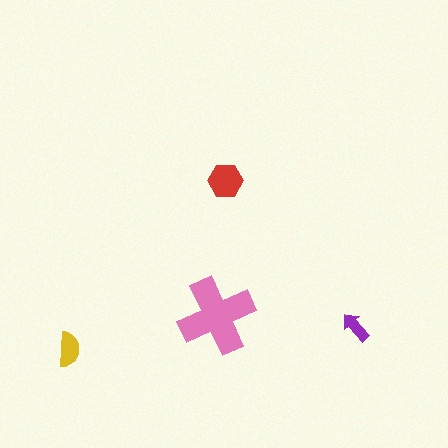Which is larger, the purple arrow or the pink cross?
The pink cross.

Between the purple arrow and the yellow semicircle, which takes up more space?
The yellow semicircle.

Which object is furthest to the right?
The purple arrow is rightmost.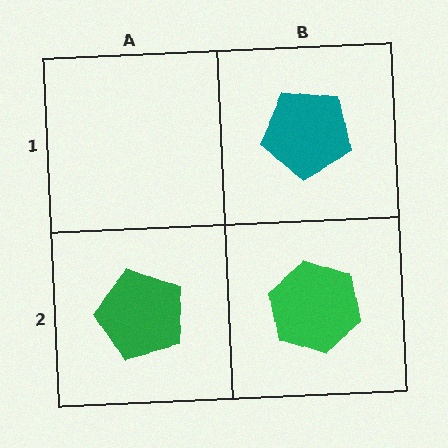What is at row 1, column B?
A teal pentagon.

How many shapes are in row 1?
1 shape.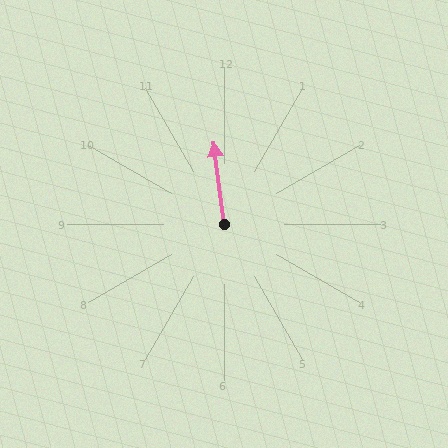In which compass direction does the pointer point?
North.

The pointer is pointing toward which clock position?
Roughly 12 o'clock.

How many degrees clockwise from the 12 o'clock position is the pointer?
Approximately 353 degrees.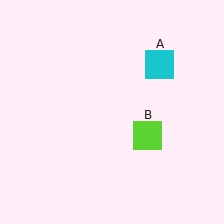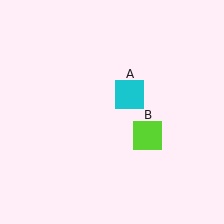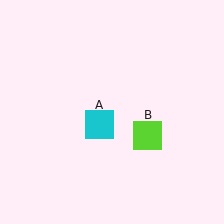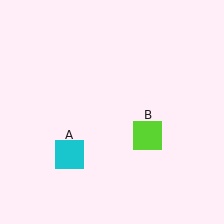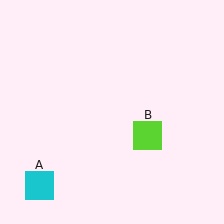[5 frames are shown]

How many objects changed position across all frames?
1 object changed position: cyan square (object A).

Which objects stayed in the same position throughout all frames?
Lime square (object B) remained stationary.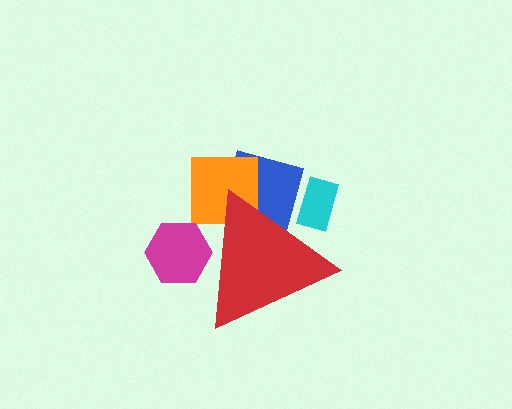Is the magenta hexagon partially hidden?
Yes, the magenta hexagon is partially hidden behind the red triangle.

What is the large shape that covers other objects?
A red triangle.